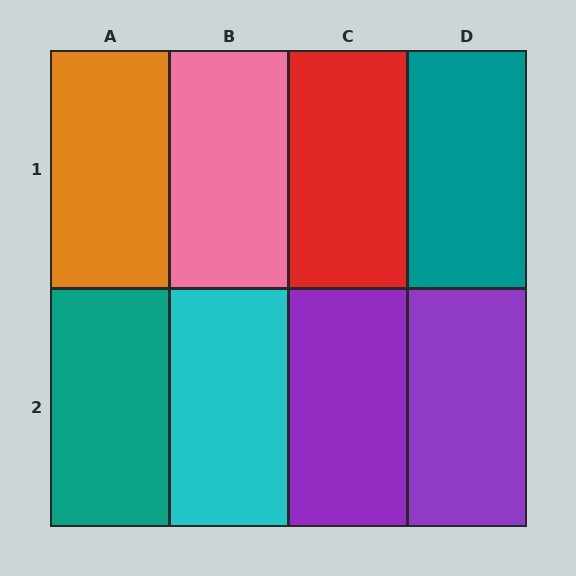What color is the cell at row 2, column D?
Purple.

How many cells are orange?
1 cell is orange.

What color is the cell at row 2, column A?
Teal.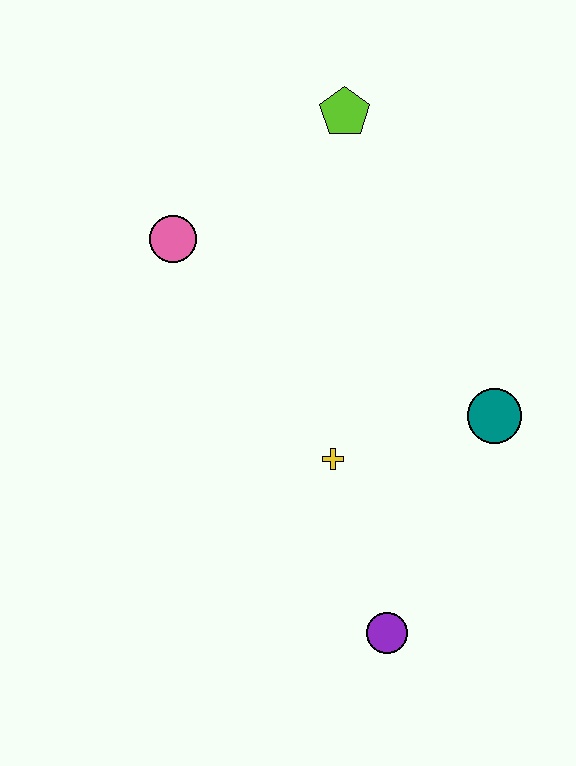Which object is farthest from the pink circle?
The purple circle is farthest from the pink circle.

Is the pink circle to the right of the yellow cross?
No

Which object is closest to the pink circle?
The lime pentagon is closest to the pink circle.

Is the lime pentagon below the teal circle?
No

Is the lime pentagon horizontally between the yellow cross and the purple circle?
Yes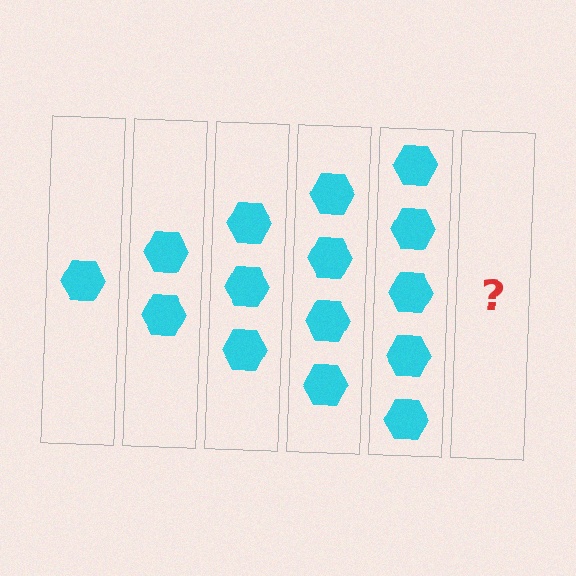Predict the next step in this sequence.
The next step is 6 hexagons.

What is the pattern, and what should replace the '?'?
The pattern is that each step adds one more hexagon. The '?' should be 6 hexagons.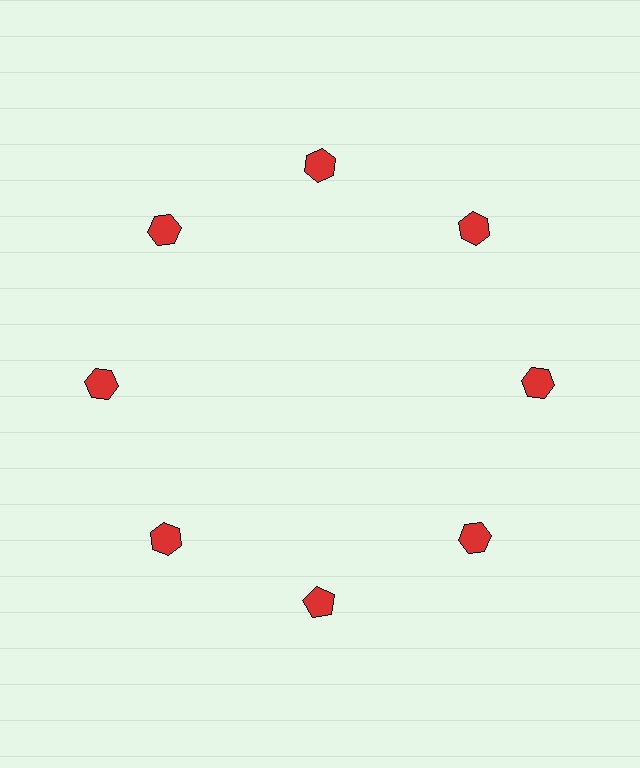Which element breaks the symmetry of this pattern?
The red pentagon at roughly the 6 o'clock position breaks the symmetry. All other shapes are red hexagons.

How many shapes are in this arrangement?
There are 8 shapes arranged in a ring pattern.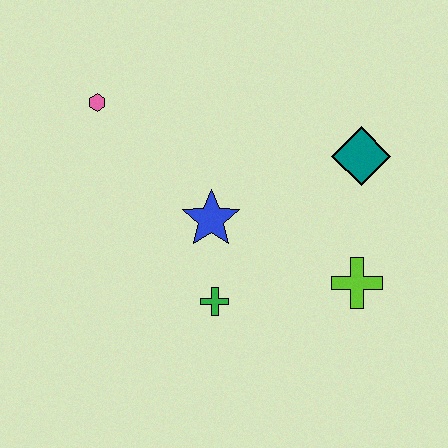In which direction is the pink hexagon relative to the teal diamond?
The pink hexagon is to the left of the teal diamond.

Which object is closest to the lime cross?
The teal diamond is closest to the lime cross.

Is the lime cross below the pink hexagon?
Yes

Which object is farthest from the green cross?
The pink hexagon is farthest from the green cross.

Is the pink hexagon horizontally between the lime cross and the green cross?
No